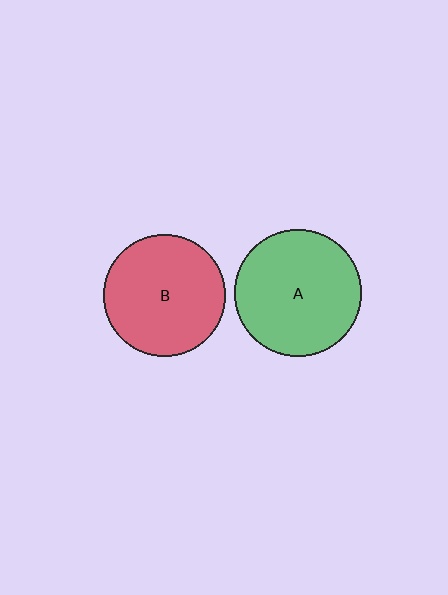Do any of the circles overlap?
No, none of the circles overlap.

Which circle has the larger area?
Circle A (green).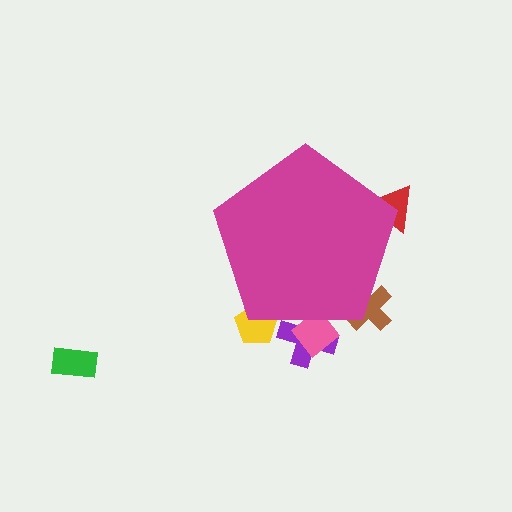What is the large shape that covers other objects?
A magenta pentagon.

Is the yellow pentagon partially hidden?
Yes, the yellow pentagon is partially hidden behind the magenta pentagon.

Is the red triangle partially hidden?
Yes, the red triangle is partially hidden behind the magenta pentagon.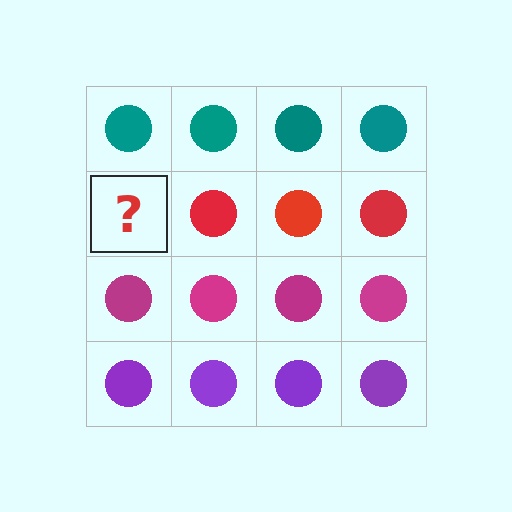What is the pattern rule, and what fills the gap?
The rule is that each row has a consistent color. The gap should be filled with a red circle.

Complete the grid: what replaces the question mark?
The question mark should be replaced with a red circle.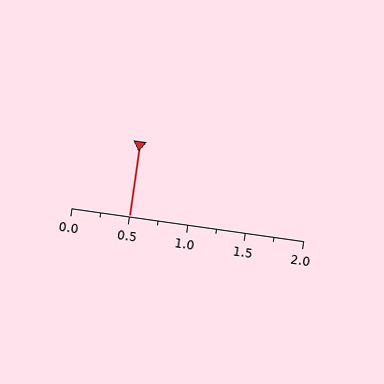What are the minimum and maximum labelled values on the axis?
The axis runs from 0.0 to 2.0.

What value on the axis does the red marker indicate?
The marker indicates approximately 0.5.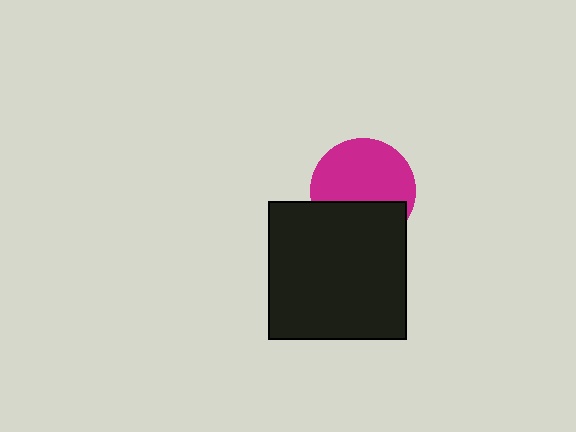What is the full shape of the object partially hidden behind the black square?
The partially hidden object is a magenta circle.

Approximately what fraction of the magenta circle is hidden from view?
Roughly 36% of the magenta circle is hidden behind the black square.